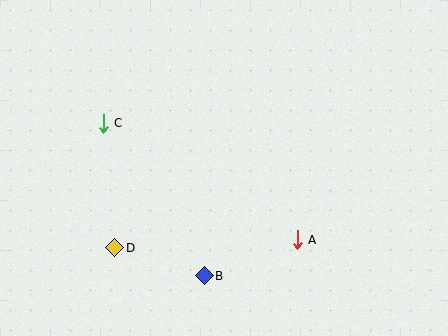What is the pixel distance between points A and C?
The distance between A and C is 226 pixels.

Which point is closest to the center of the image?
Point A at (297, 240) is closest to the center.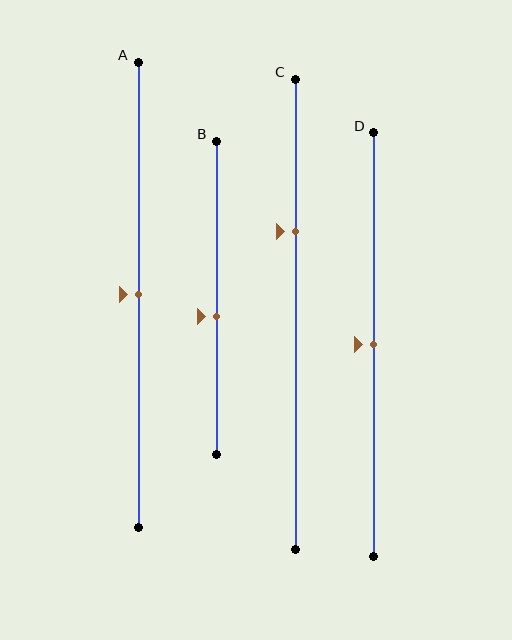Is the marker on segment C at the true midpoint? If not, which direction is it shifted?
No, the marker on segment C is shifted upward by about 18% of the segment length.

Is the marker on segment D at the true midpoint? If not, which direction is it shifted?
Yes, the marker on segment D is at the true midpoint.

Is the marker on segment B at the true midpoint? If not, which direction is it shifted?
No, the marker on segment B is shifted downward by about 6% of the segment length.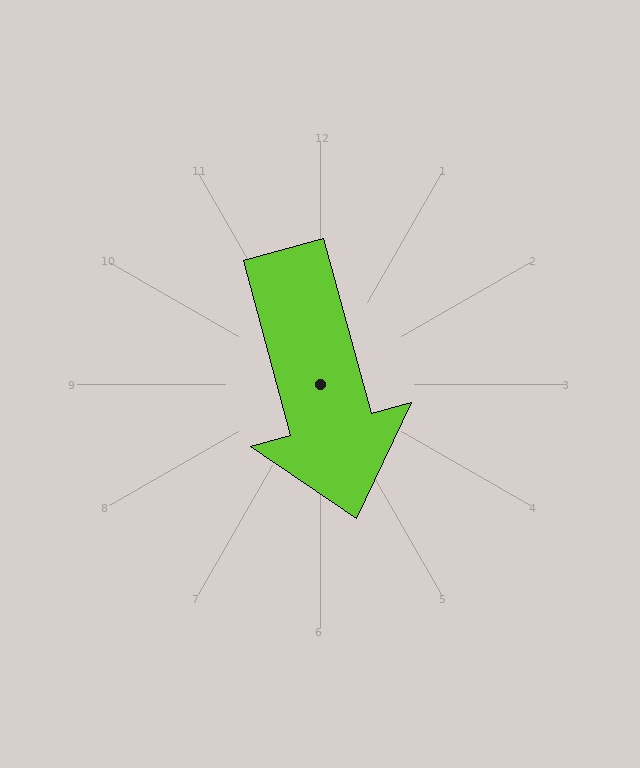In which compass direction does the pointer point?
South.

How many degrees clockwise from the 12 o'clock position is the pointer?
Approximately 165 degrees.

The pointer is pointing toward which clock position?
Roughly 5 o'clock.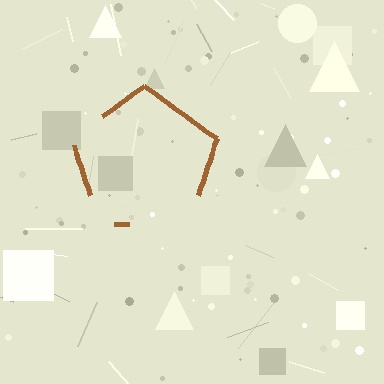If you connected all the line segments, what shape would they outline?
They would outline a pentagon.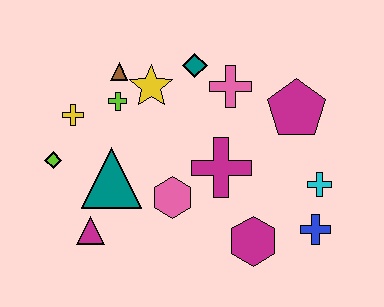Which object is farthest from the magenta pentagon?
The lime diamond is farthest from the magenta pentagon.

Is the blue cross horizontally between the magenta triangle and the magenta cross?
No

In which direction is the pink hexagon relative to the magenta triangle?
The pink hexagon is to the right of the magenta triangle.